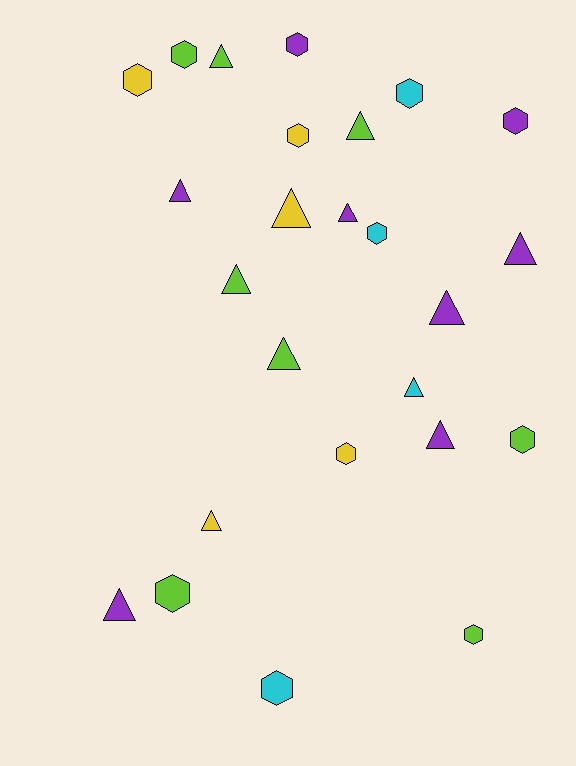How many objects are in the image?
There are 25 objects.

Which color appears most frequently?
Lime, with 8 objects.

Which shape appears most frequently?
Triangle, with 13 objects.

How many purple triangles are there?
There are 6 purple triangles.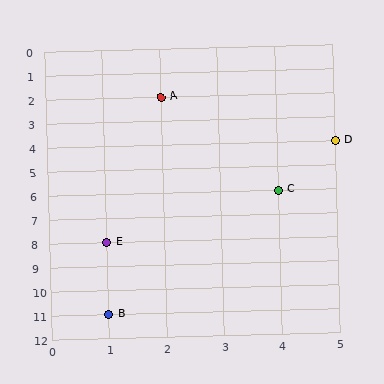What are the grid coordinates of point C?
Point C is at grid coordinates (4, 6).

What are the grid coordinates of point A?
Point A is at grid coordinates (2, 2).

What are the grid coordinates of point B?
Point B is at grid coordinates (1, 11).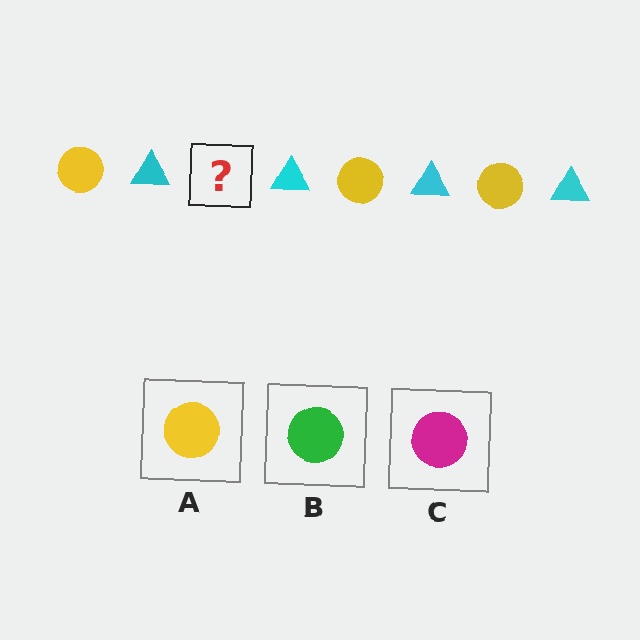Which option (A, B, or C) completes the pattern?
A.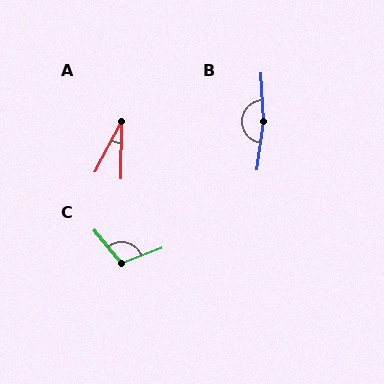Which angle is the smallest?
A, at approximately 28 degrees.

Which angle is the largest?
B, at approximately 170 degrees.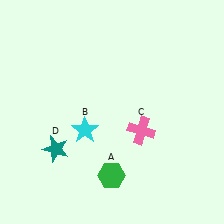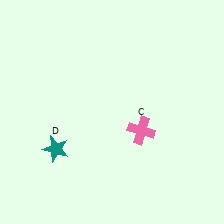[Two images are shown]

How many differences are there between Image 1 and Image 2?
There are 2 differences between the two images.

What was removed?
The green hexagon (A), the cyan star (B) were removed in Image 2.